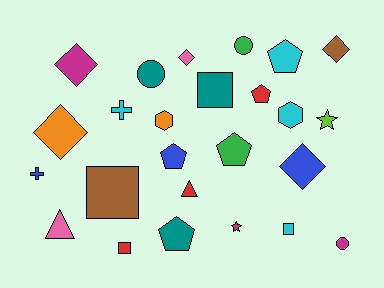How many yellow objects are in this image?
There are no yellow objects.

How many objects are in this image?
There are 25 objects.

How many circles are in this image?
There are 3 circles.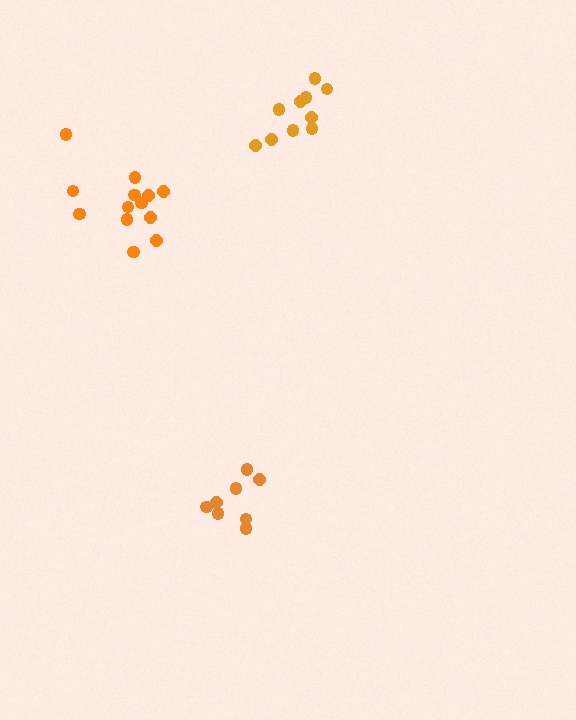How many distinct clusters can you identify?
There are 3 distinct clusters.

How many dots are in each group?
Group 1: 10 dots, Group 2: 8 dots, Group 3: 13 dots (31 total).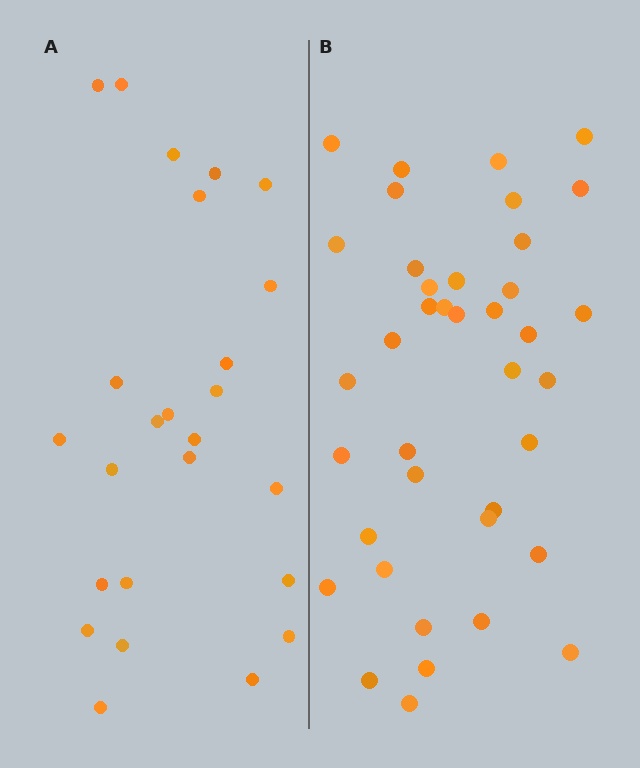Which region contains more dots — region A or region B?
Region B (the right region) has more dots.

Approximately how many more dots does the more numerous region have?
Region B has approximately 15 more dots than region A.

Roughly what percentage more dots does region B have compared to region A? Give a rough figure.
About 55% more.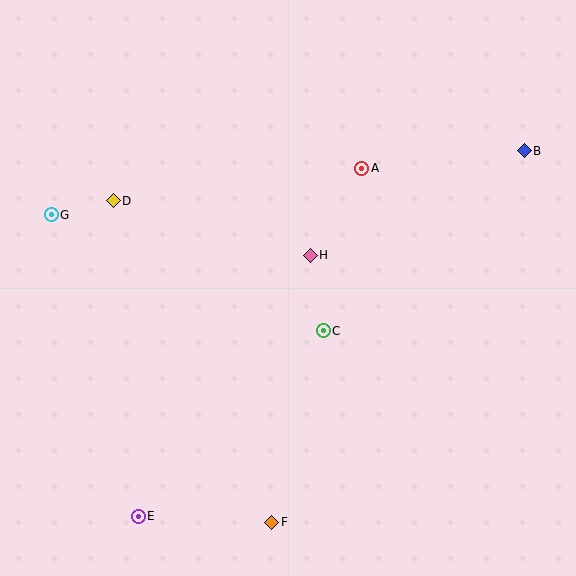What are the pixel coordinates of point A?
Point A is at (362, 168).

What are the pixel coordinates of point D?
Point D is at (113, 201).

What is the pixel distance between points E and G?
The distance between E and G is 314 pixels.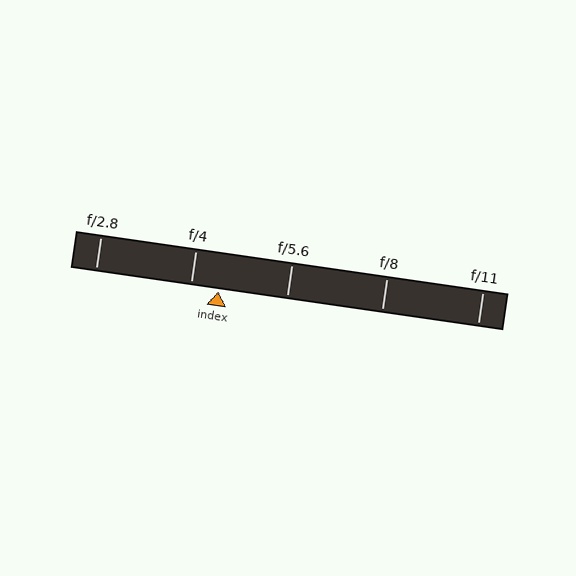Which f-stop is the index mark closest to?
The index mark is closest to f/4.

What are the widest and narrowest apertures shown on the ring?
The widest aperture shown is f/2.8 and the narrowest is f/11.